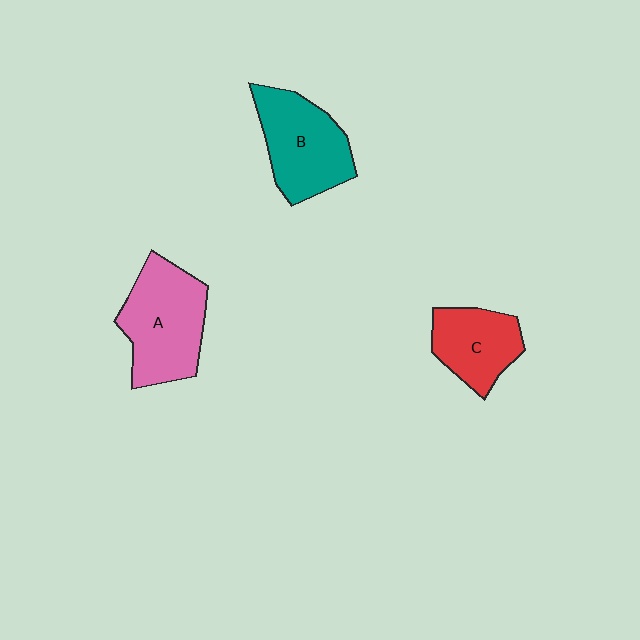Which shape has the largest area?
Shape A (pink).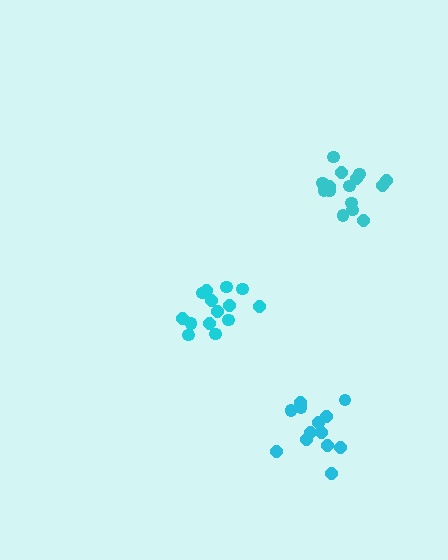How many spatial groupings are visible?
There are 3 spatial groupings.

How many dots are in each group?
Group 1: 13 dots, Group 2: 14 dots, Group 3: 15 dots (42 total).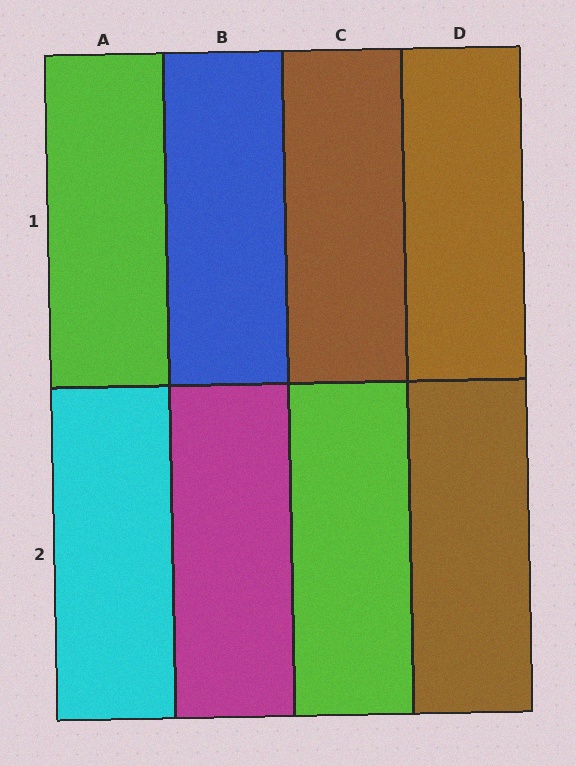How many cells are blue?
1 cell is blue.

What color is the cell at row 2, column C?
Lime.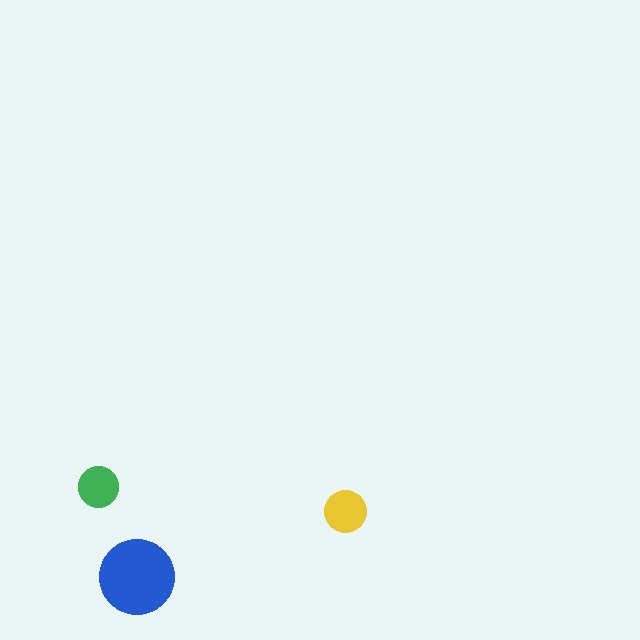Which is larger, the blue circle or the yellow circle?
The blue one.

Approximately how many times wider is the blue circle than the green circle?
About 2 times wider.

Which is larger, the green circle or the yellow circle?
The yellow one.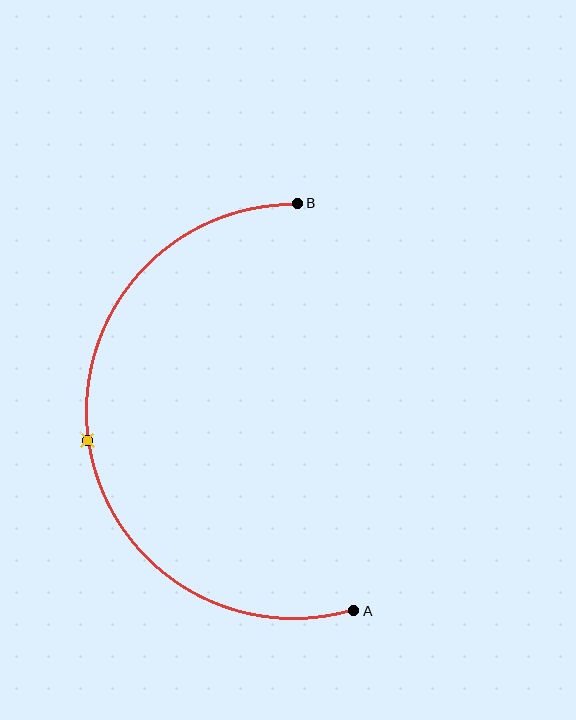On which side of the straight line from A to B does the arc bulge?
The arc bulges to the left of the straight line connecting A and B.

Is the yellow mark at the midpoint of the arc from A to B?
Yes. The yellow mark lies on the arc at equal arc-length from both A and B — it is the arc midpoint.